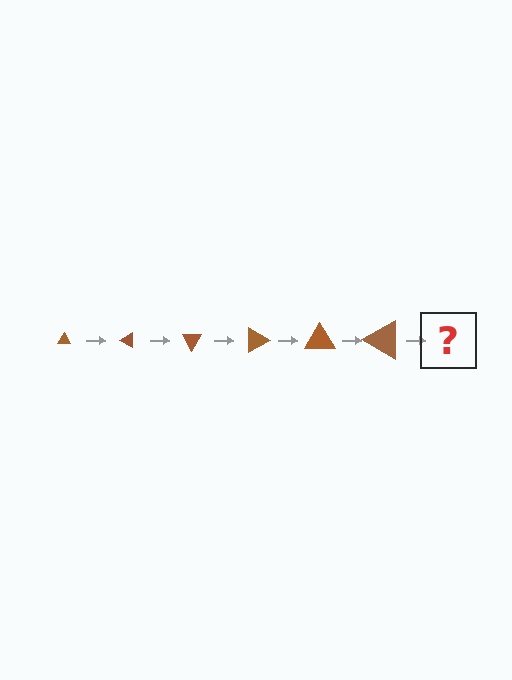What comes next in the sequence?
The next element should be a triangle, larger than the previous one and rotated 180 degrees from the start.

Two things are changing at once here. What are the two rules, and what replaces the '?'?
The two rules are that the triangle grows larger each step and it rotates 30 degrees each step. The '?' should be a triangle, larger than the previous one and rotated 180 degrees from the start.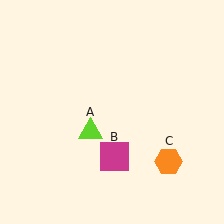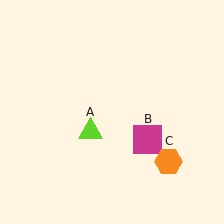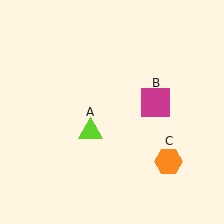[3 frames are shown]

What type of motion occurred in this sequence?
The magenta square (object B) rotated counterclockwise around the center of the scene.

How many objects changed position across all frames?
1 object changed position: magenta square (object B).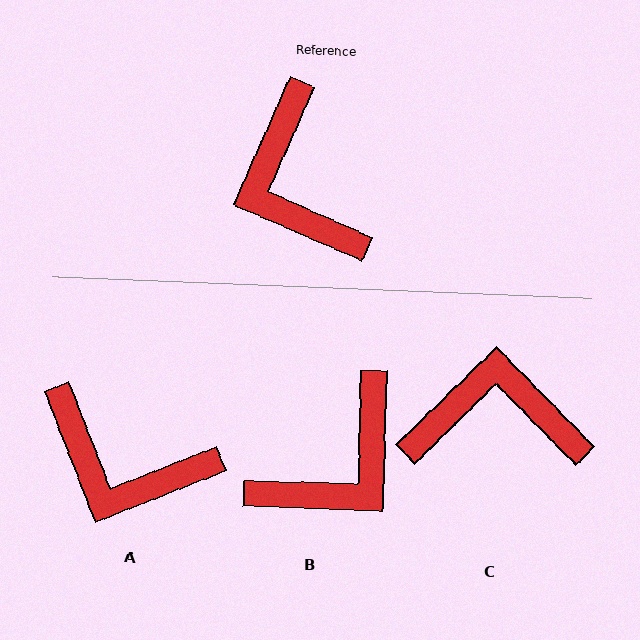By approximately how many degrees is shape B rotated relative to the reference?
Approximately 112 degrees counter-clockwise.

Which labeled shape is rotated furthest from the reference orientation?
B, about 112 degrees away.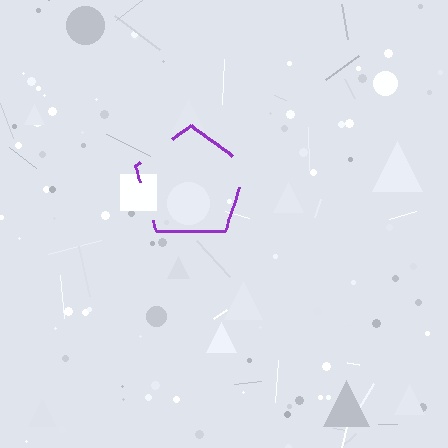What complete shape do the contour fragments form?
The contour fragments form a pentagon.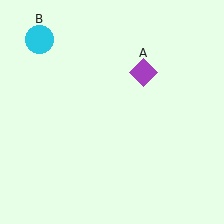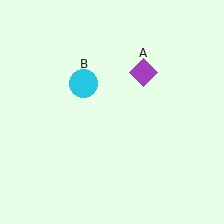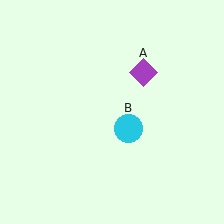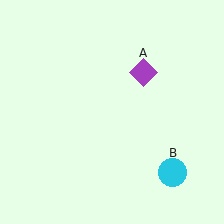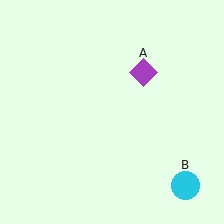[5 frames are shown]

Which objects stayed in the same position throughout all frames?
Purple diamond (object A) remained stationary.